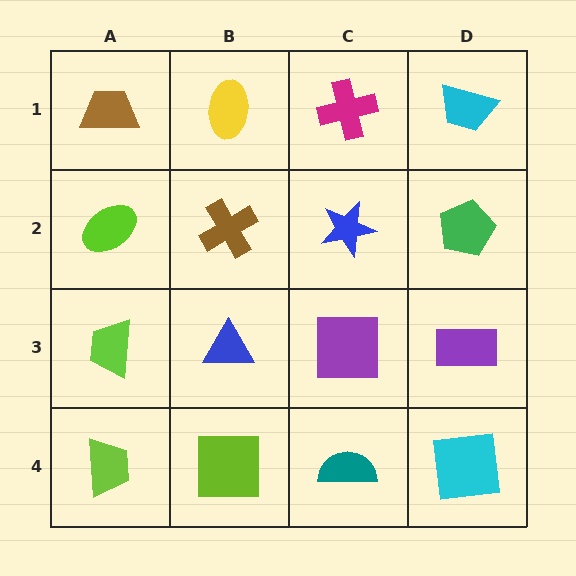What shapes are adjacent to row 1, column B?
A brown cross (row 2, column B), a brown trapezoid (row 1, column A), a magenta cross (row 1, column C).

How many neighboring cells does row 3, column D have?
3.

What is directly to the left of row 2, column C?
A brown cross.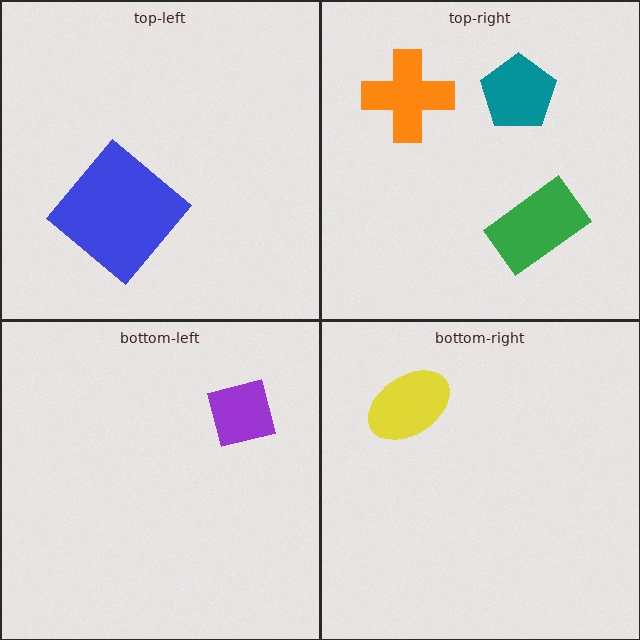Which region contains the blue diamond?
The top-left region.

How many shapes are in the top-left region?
1.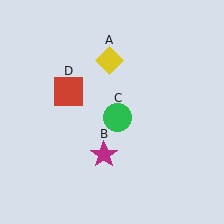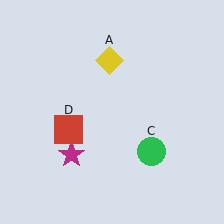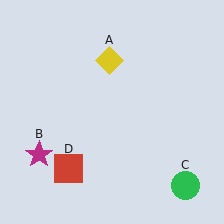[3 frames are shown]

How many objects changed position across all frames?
3 objects changed position: magenta star (object B), green circle (object C), red square (object D).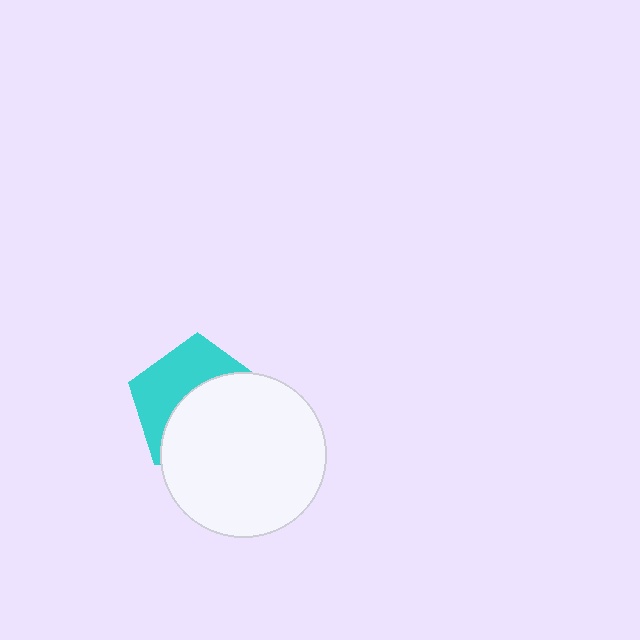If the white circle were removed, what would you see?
You would see the complete cyan pentagon.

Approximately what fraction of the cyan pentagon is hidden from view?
Roughly 57% of the cyan pentagon is hidden behind the white circle.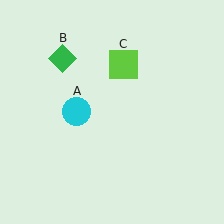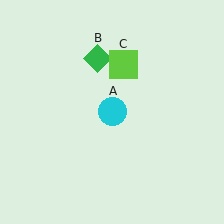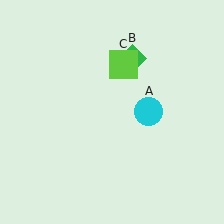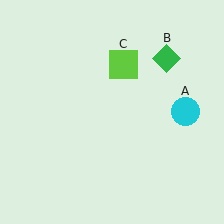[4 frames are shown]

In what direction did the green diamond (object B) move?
The green diamond (object B) moved right.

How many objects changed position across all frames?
2 objects changed position: cyan circle (object A), green diamond (object B).